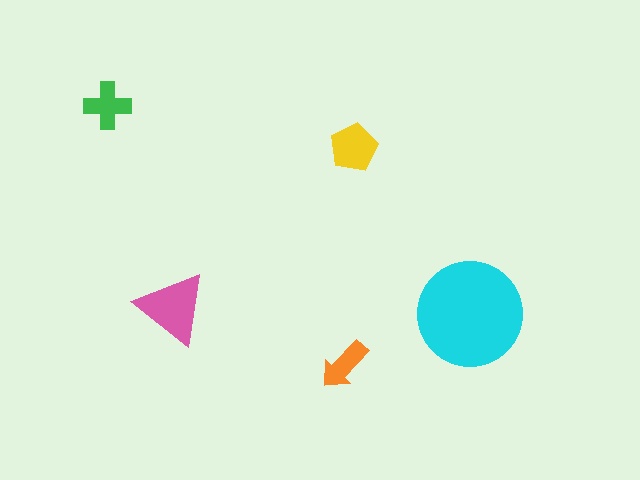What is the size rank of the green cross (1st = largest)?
4th.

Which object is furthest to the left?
The green cross is leftmost.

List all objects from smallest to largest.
The orange arrow, the green cross, the yellow pentagon, the pink triangle, the cyan circle.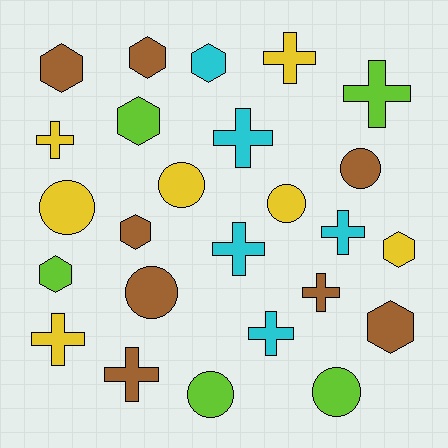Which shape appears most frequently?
Cross, with 10 objects.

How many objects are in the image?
There are 25 objects.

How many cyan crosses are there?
There are 4 cyan crosses.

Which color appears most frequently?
Brown, with 8 objects.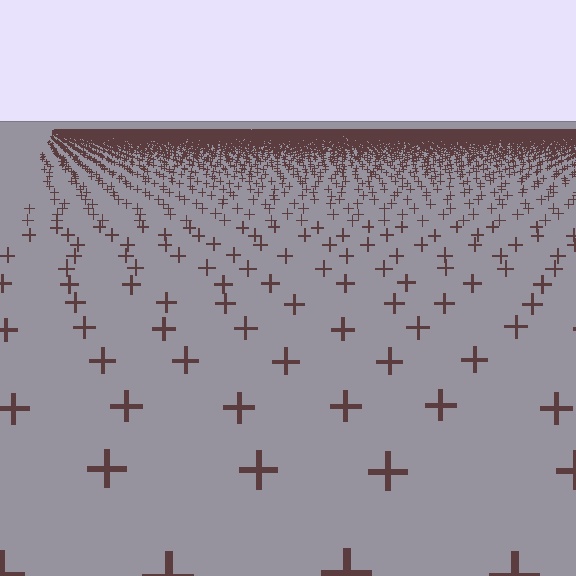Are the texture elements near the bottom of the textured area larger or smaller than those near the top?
Larger. Near the bottom, elements are closer to the viewer and appear at a bigger on-screen size.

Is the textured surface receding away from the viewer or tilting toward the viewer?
The surface is receding away from the viewer. Texture elements get smaller and denser toward the top.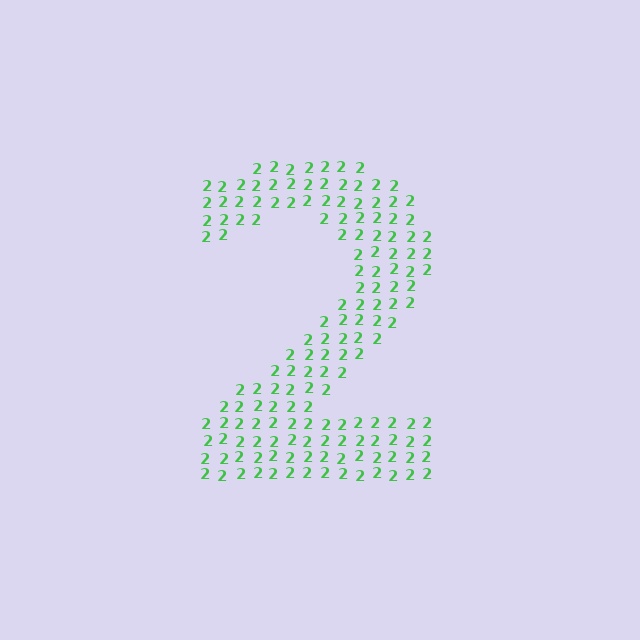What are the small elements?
The small elements are digit 2's.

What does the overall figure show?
The overall figure shows the digit 2.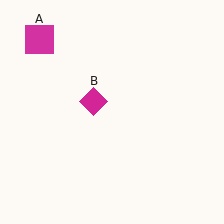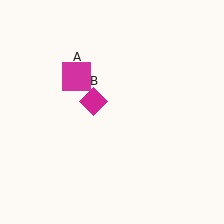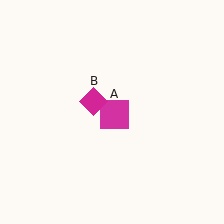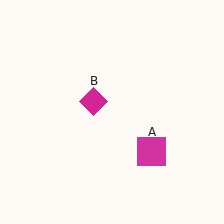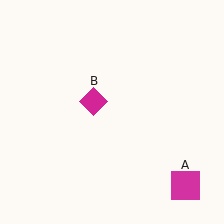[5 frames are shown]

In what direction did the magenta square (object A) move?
The magenta square (object A) moved down and to the right.